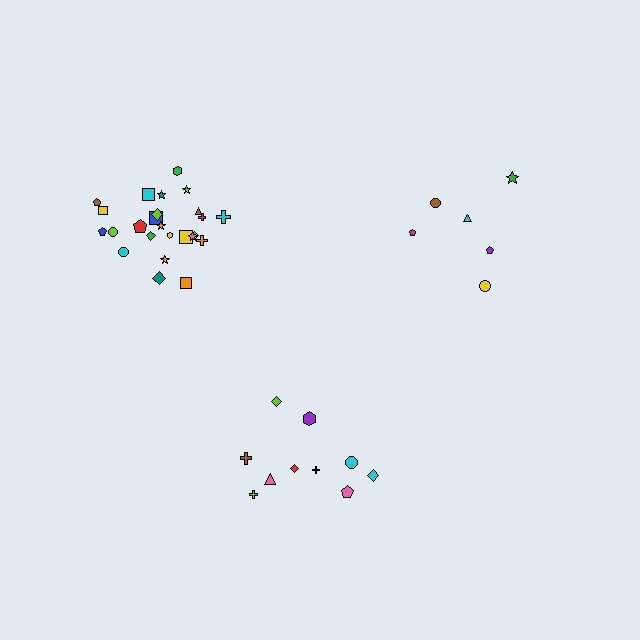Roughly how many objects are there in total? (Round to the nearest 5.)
Roughly 40 objects in total.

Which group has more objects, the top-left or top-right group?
The top-left group.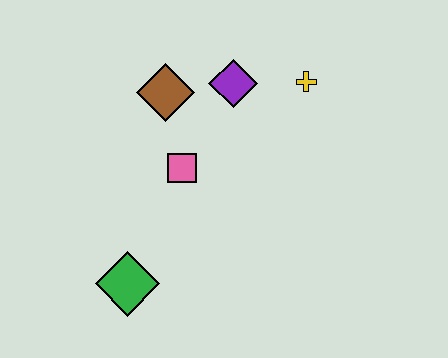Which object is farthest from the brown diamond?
The green diamond is farthest from the brown diamond.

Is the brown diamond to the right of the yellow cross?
No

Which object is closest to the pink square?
The brown diamond is closest to the pink square.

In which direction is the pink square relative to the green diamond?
The pink square is above the green diamond.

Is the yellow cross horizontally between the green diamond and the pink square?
No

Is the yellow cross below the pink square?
No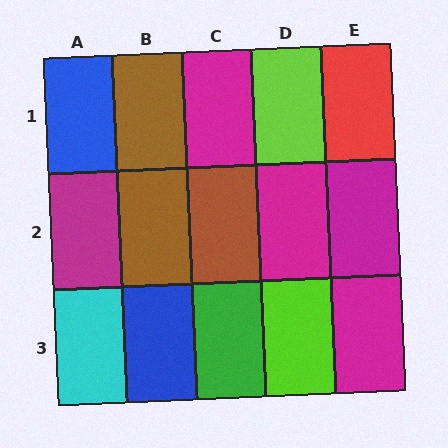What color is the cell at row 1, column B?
Brown.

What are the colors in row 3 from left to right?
Cyan, blue, green, lime, magenta.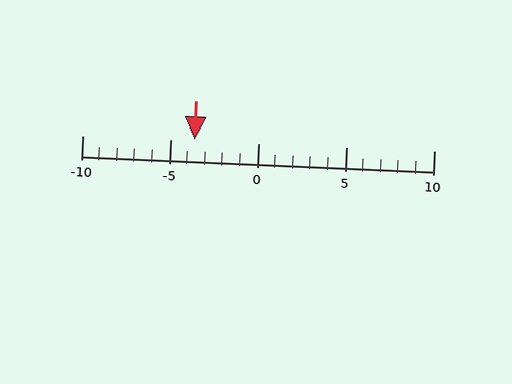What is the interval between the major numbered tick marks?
The major tick marks are spaced 5 units apart.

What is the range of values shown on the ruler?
The ruler shows values from -10 to 10.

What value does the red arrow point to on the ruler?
The red arrow points to approximately -4.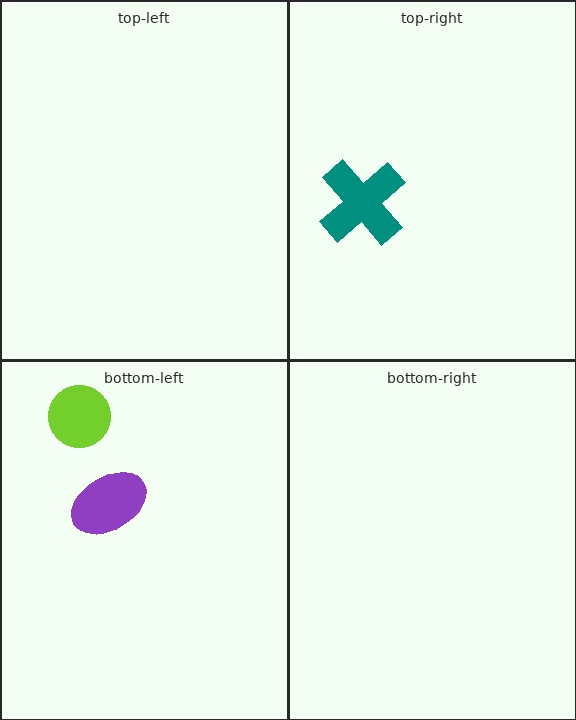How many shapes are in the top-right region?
1.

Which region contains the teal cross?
The top-right region.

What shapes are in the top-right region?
The teal cross.